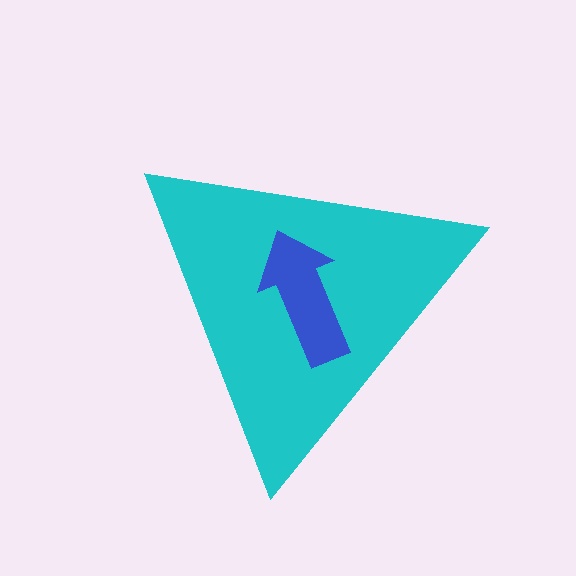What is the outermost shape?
The cyan triangle.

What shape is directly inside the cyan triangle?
The blue arrow.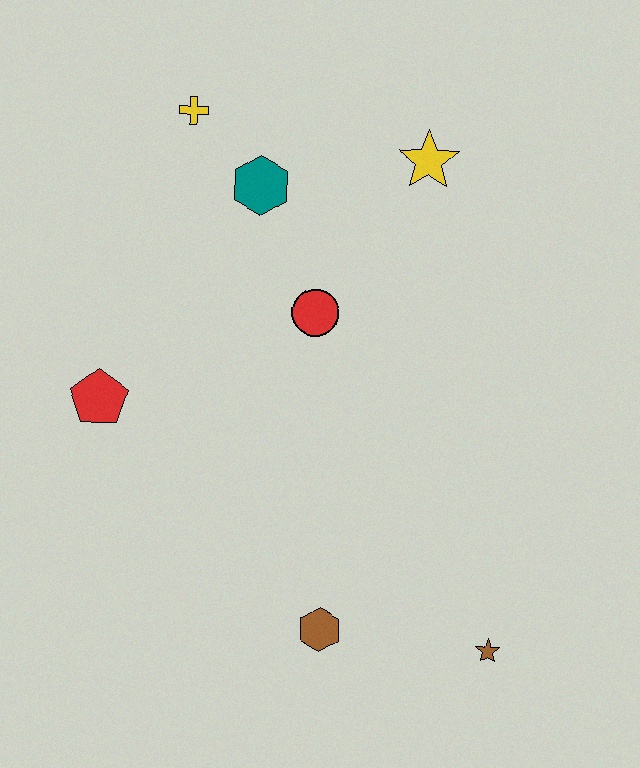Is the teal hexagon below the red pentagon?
No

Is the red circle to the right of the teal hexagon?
Yes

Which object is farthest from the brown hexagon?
The yellow cross is farthest from the brown hexagon.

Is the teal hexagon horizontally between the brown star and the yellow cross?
Yes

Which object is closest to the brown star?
The brown hexagon is closest to the brown star.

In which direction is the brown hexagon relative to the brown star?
The brown hexagon is to the left of the brown star.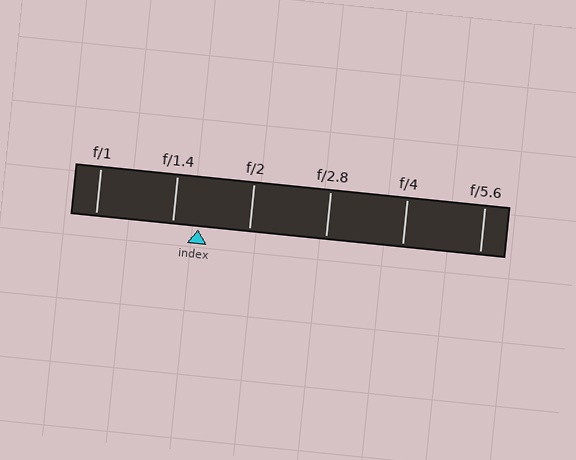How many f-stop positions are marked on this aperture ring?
There are 6 f-stop positions marked.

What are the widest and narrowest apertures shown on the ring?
The widest aperture shown is f/1 and the narrowest is f/5.6.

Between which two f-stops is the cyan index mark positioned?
The index mark is between f/1.4 and f/2.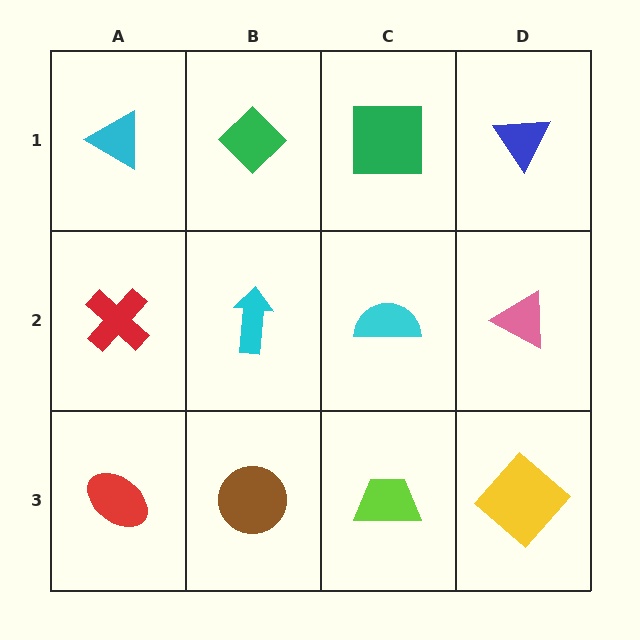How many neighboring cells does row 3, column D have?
2.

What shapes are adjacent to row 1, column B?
A cyan arrow (row 2, column B), a cyan triangle (row 1, column A), a green square (row 1, column C).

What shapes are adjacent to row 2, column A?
A cyan triangle (row 1, column A), a red ellipse (row 3, column A), a cyan arrow (row 2, column B).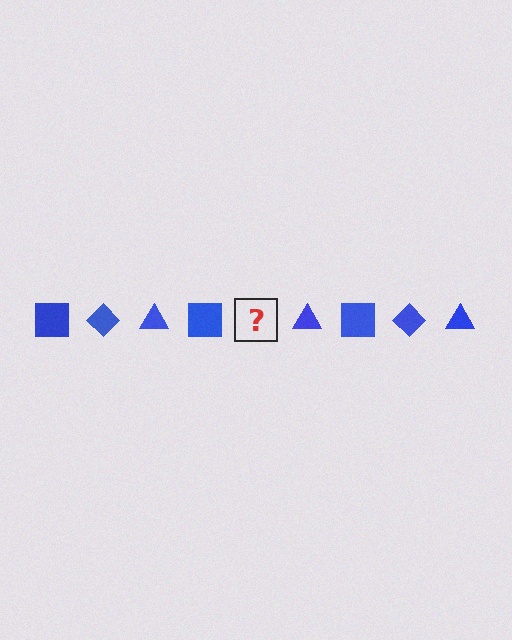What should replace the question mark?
The question mark should be replaced with a blue diamond.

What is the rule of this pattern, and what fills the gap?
The rule is that the pattern cycles through square, diamond, triangle shapes in blue. The gap should be filled with a blue diamond.